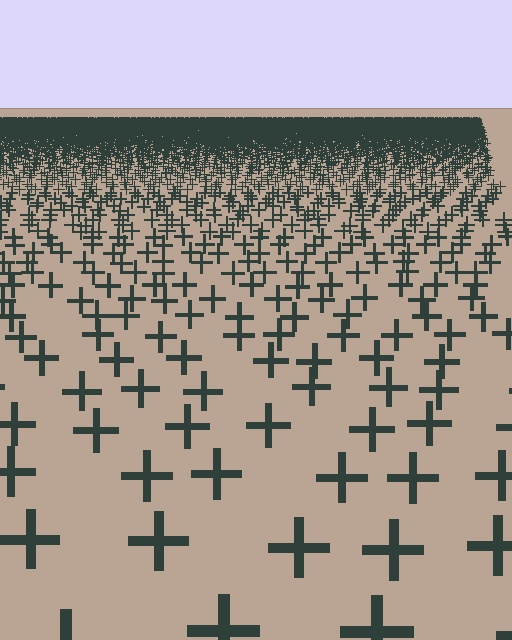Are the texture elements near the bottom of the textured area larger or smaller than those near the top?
Larger. Near the bottom, elements are closer to the viewer and appear at a bigger on-screen size.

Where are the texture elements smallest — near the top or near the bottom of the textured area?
Near the top.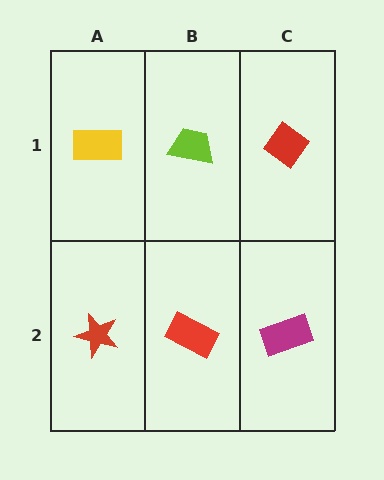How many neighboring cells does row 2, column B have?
3.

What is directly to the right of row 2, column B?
A magenta rectangle.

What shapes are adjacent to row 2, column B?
A lime trapezoid (row 1, column B), a red star (row 2, column A), a magenta rectangle (row 2, column C).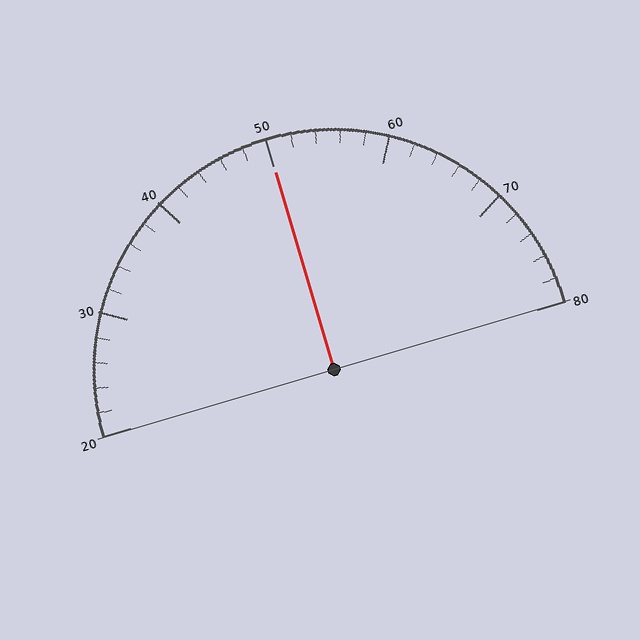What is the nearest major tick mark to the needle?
The nearest major tick mark is 50.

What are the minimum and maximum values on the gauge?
The gauge ranges from 20 to 80.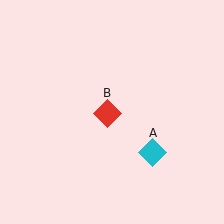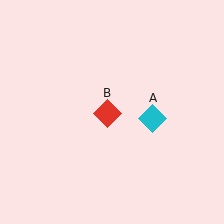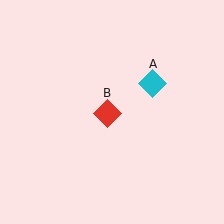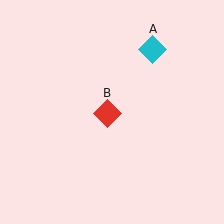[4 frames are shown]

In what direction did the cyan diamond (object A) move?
The cyan diamond (object A) moved up.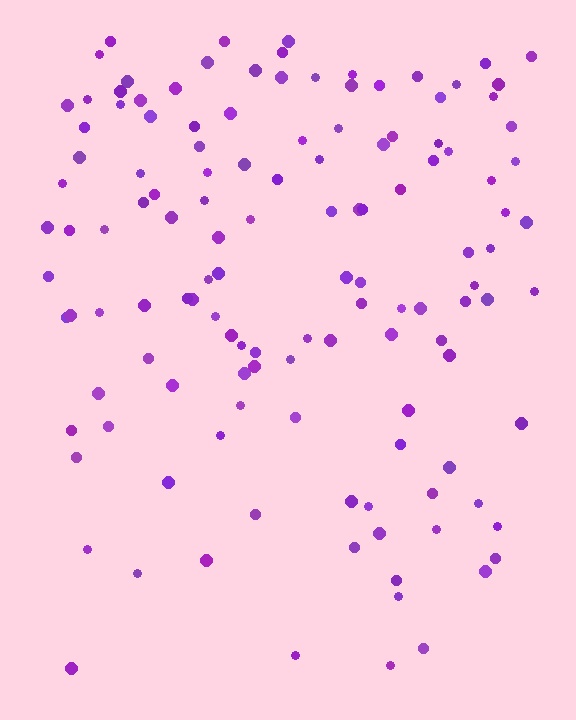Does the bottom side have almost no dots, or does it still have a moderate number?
Still a moderate number, just noticeably fewer than the top.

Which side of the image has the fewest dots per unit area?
The bottom.